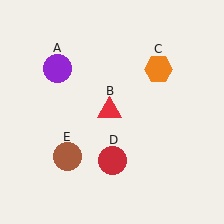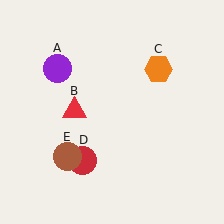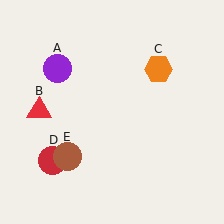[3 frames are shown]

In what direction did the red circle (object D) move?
The red circle (object D) moved left.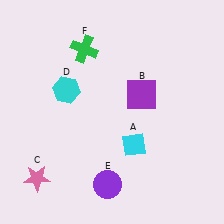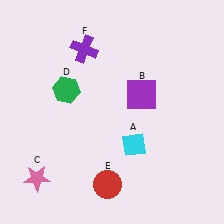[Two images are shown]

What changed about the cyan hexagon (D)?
In Image 1, D is cyan. In Image 2, it changed to green.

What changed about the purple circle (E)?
In Image 1, E is purple. In Image 2, it changed to red.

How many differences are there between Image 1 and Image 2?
There are 3 differences between the two images.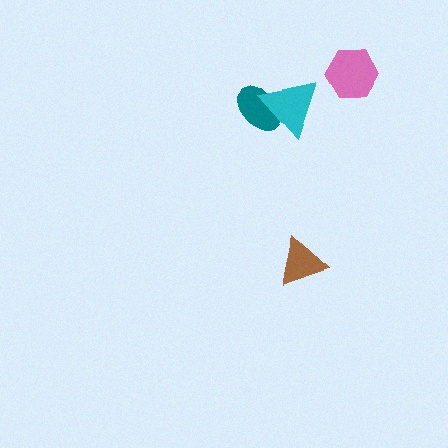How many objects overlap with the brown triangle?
0 objects overlap with the brown triangle.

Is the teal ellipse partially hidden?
Yes, it is partially covered by another shape.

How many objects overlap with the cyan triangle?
1 object overlaps with the cyan triangle.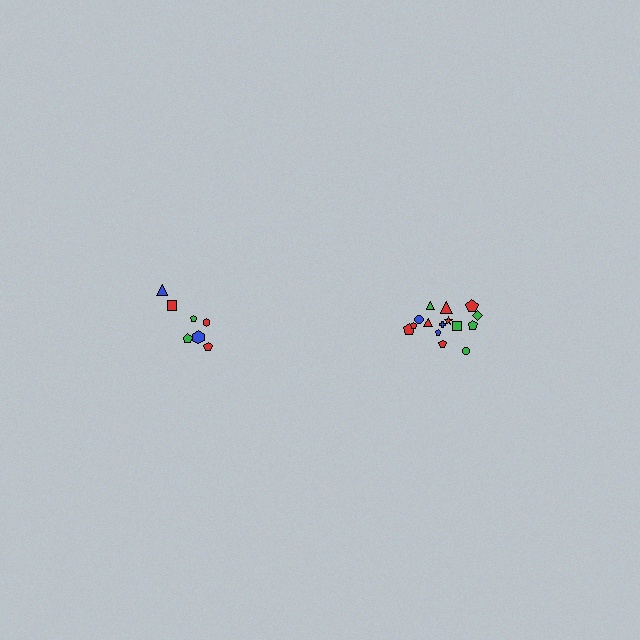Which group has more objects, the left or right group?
The right group.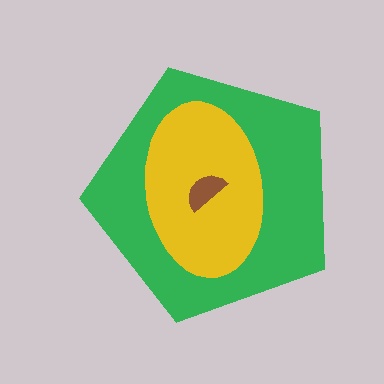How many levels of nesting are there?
3.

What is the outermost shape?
The green pentagon.